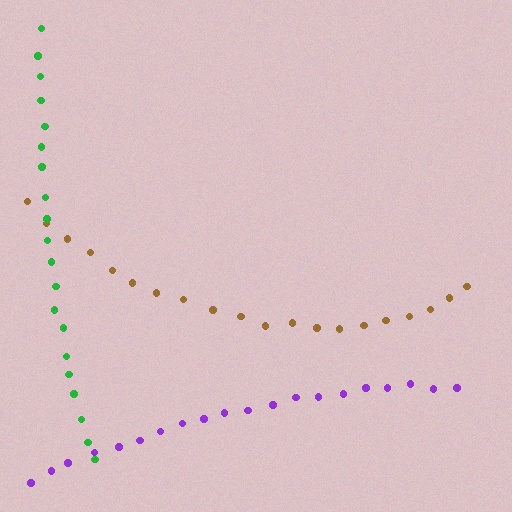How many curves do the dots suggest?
There are 3 distinct paths.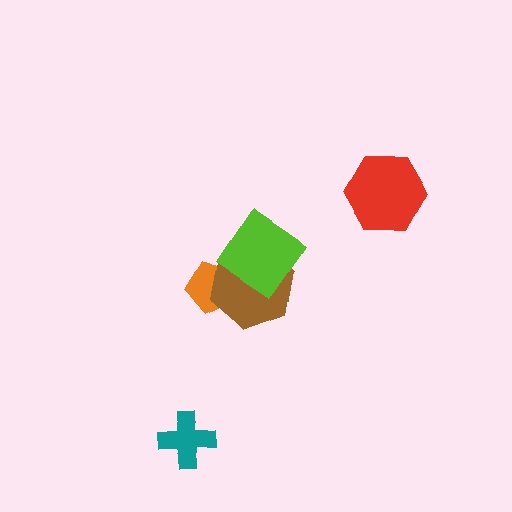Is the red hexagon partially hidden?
No, no other shape covers it.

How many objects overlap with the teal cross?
0 objects overlap with the teal cross.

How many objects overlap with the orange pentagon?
1 object overlaps with the orange pentagon.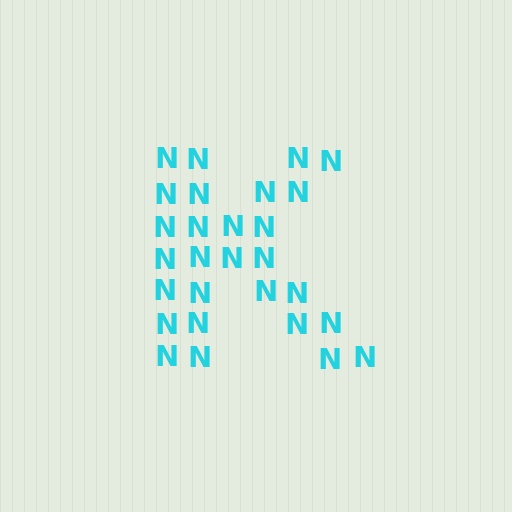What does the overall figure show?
The overall figure shows the letter K.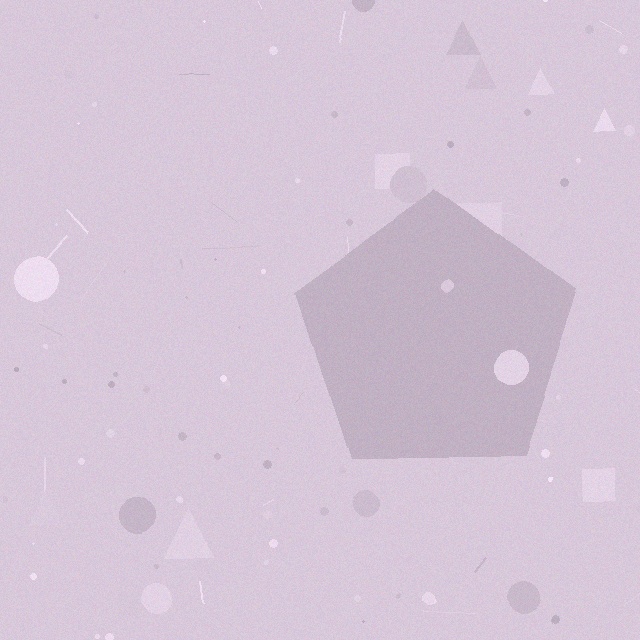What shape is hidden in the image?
A pentagon is hidden in the image.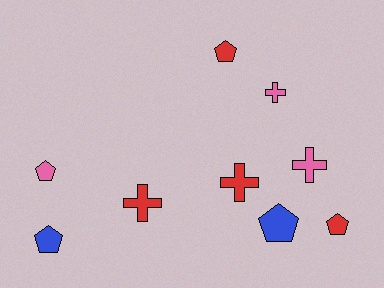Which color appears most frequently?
Red, with 4 objects.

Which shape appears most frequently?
Pentagon, with 5 objects.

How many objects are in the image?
There are 9 objects.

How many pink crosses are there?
There are 2 pink crosses.